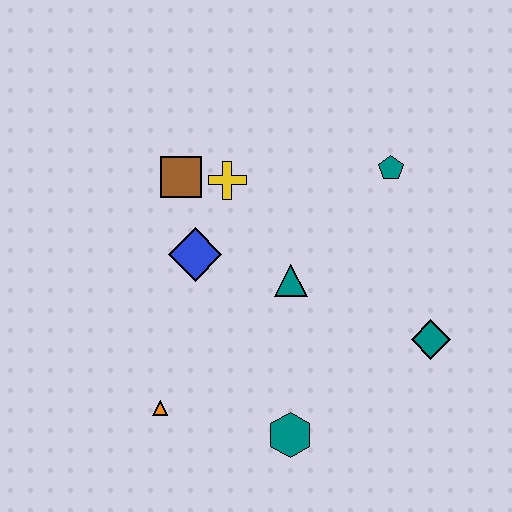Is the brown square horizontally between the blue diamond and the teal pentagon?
No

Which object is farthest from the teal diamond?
The brown square is farthest from the teal diamond.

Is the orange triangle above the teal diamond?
No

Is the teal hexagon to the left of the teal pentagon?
Yes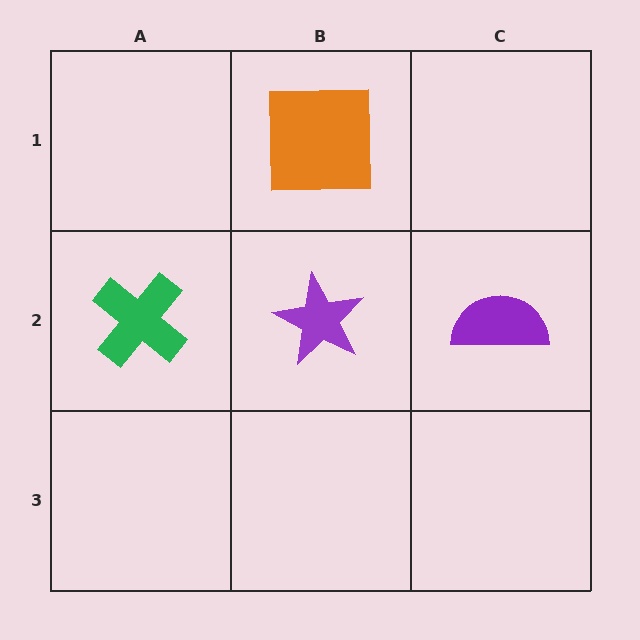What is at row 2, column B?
A purple star.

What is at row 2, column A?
A green cross.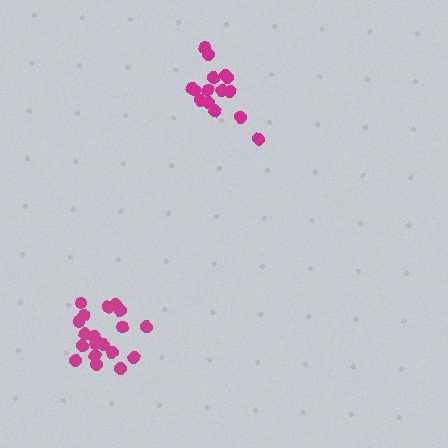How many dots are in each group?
Group 1: 20 dots, Group 2: 15 dots (35 total).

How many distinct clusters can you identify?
There are 2 distinct clusters.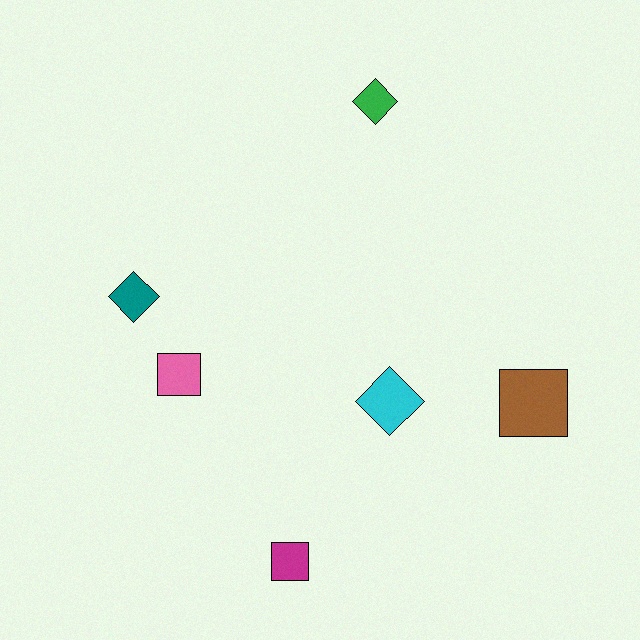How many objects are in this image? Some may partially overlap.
There are 6 objects.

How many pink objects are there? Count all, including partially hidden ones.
There is 1 pink object.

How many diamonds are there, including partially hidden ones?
There are 3 diamonds.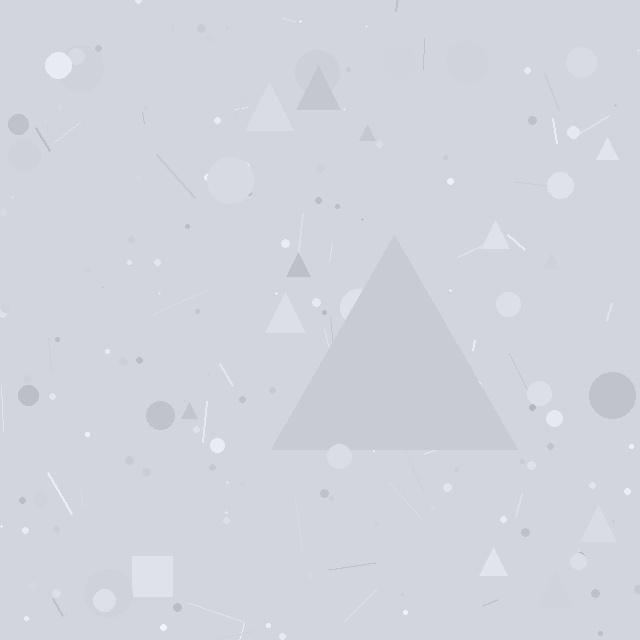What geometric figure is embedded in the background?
A triangle is embedded in the background.